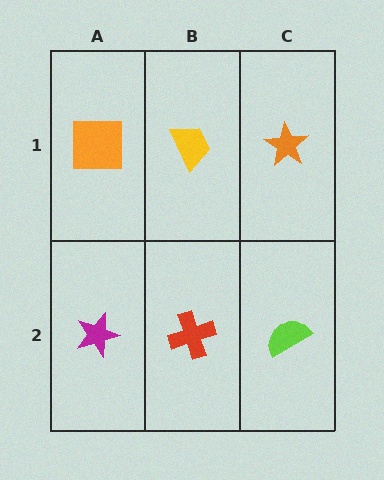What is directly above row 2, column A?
An orange square.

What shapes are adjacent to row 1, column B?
A red cross (row 2, column B), an orange square (row 1, column A), an orange star (row 1, column C).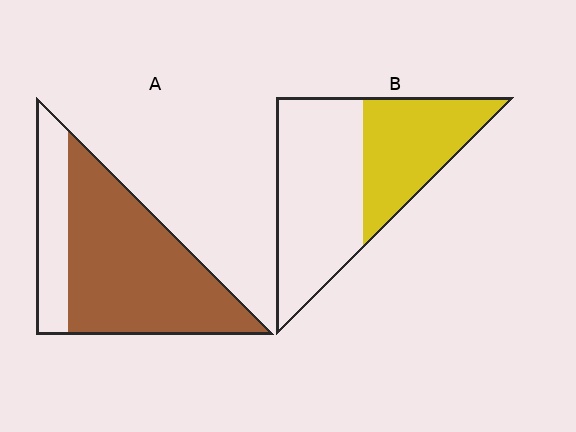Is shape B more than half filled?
No.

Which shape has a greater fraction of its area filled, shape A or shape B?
Shape A.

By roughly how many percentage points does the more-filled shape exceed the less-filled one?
By roughly 35 percentage points (A over B).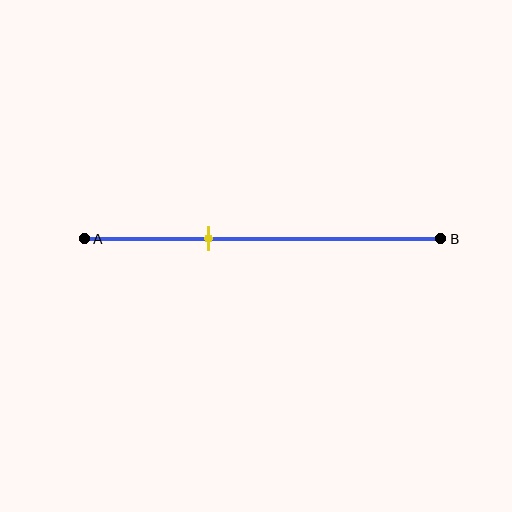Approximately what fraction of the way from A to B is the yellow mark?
The yellow mark is approximately 35% of the way from A to B.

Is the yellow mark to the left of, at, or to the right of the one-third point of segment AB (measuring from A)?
The yellow mark is approximately at the one-third point of segment AB.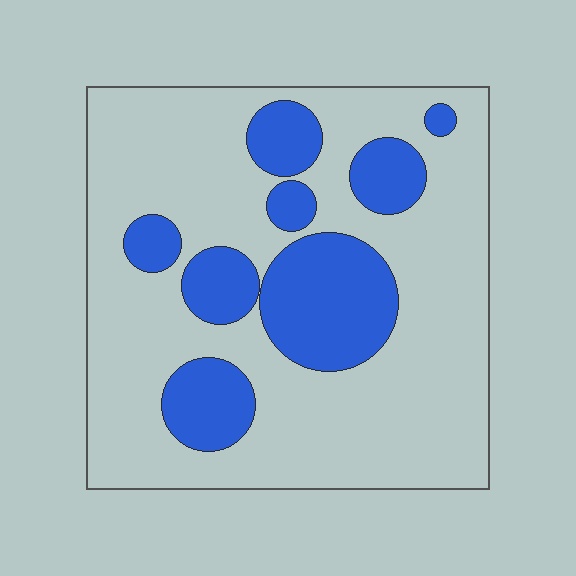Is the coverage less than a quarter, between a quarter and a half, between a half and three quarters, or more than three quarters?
Between a quarter and a half.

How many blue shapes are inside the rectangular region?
8.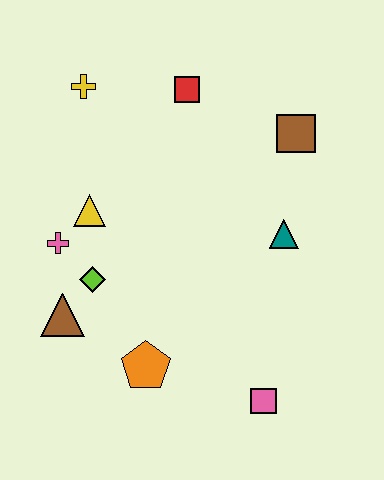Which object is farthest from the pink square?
The yellow cross is farthest from the pink square.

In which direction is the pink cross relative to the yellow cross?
The pink cross is below the yellow cross.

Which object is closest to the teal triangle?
The brown square is closest to the teal triangle.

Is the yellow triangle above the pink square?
Yes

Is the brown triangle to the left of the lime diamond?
Yes